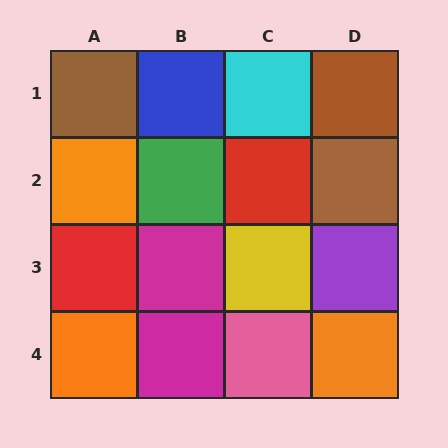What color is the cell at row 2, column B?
Green.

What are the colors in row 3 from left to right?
Red, magenta, yellow, purple.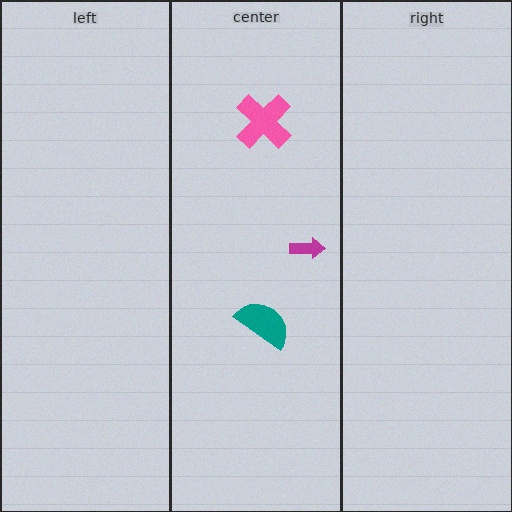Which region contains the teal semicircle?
The center region.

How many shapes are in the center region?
3.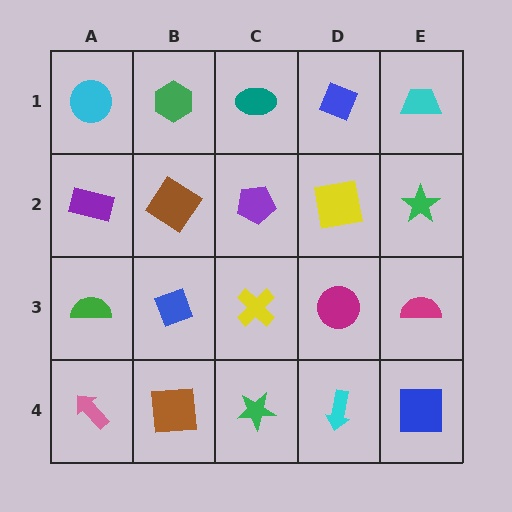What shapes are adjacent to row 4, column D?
A magenta circle (row 3, column D), a green star (row 4, column C), a blue square (row 4, column E).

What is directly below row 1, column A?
A purple rectangle.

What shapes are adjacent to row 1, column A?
A purple rectangle (row 2, column A), a green hexagon (row 1, column B).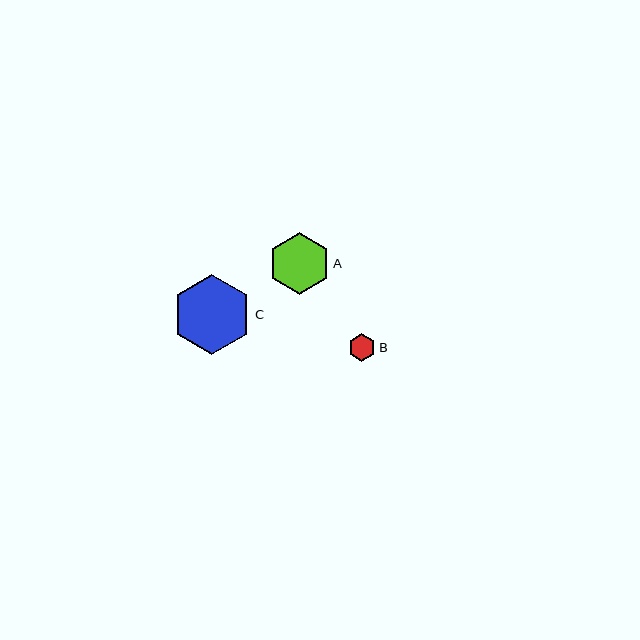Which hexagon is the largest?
Hexagon C is the largest with a size of approximately 80 pixels.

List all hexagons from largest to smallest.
From largest to smallest: C, A, B.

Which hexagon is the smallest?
Hexagon B is the smallest with a size of approximately 27 pixels.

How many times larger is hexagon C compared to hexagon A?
Hexagon C is approximately 1.3 times the size of hexagon A.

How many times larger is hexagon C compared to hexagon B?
Hexagon C is approximately 2.9 times the size of hexagon B.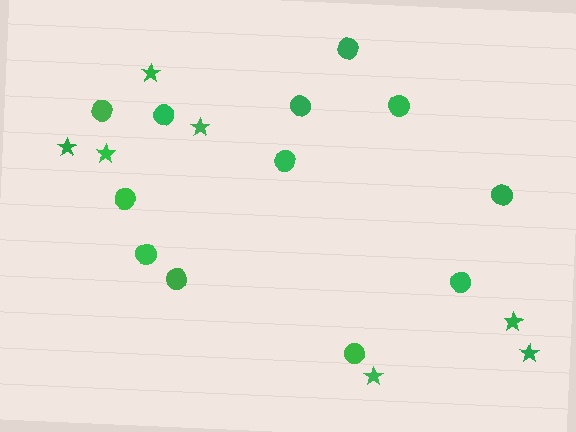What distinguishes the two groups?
There are 2 groups: one group of stars (7) and one group of circles (12).